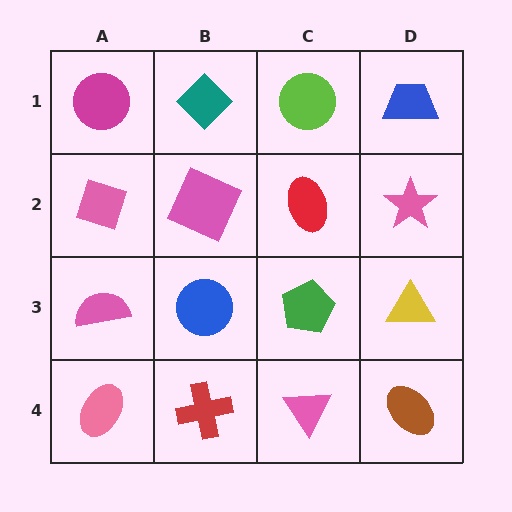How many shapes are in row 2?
4 shapes.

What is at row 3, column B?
A blue circle.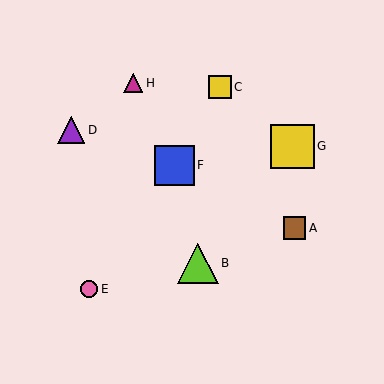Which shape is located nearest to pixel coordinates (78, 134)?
The purple triangle (labeled D) at (71, 130) is nearest to that location.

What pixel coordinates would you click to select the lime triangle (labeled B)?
Click at (198, 263) to select the lime triangle B.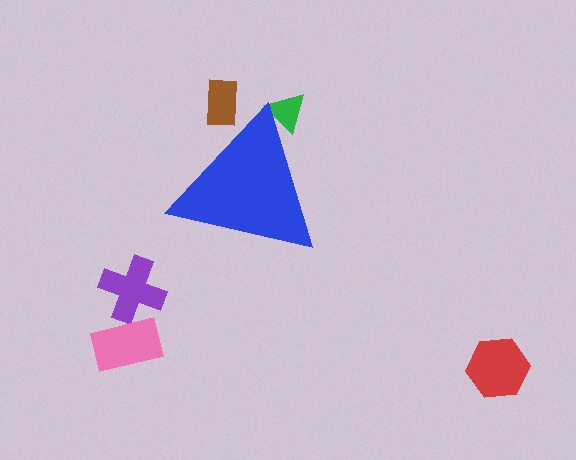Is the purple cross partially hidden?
No, the purple cross is fully visible.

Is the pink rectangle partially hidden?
No, the pink rectangle is fully visible.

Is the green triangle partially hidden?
Yes, the green triangle is partially hidden behind the blue triangle.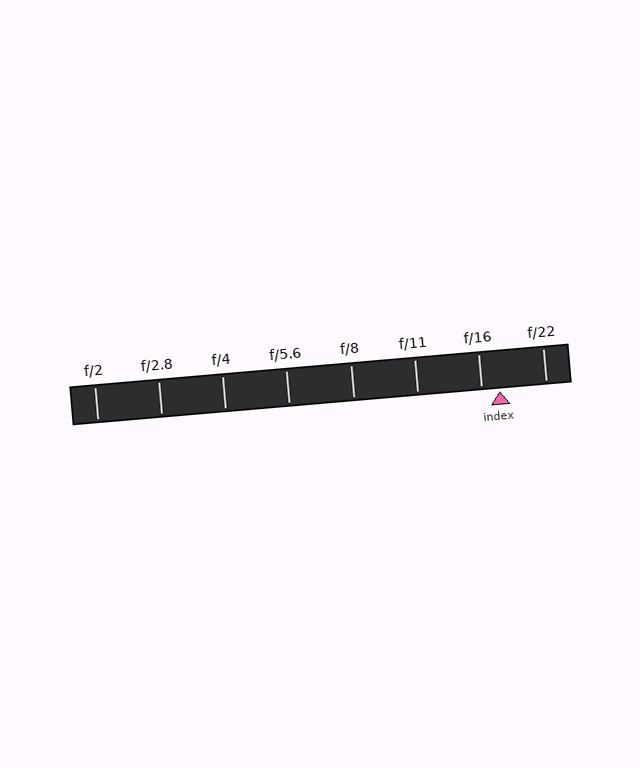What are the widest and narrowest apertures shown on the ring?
The widest aperture shown is f/2 and the narrowest is f/22.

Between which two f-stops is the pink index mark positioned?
The index mark is between f/16 and f/22.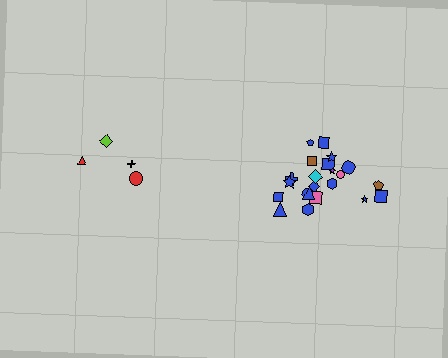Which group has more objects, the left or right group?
The right group.